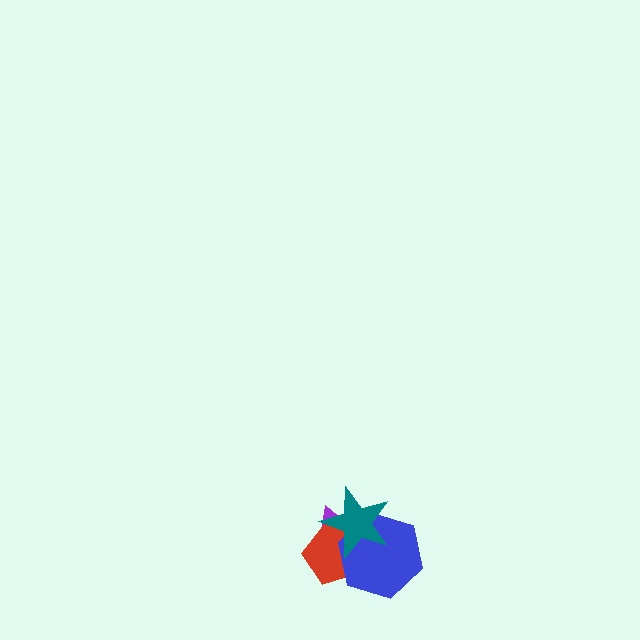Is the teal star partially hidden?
No, no other shape covers it.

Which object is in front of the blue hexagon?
The teal star is in front of the blue hexagon.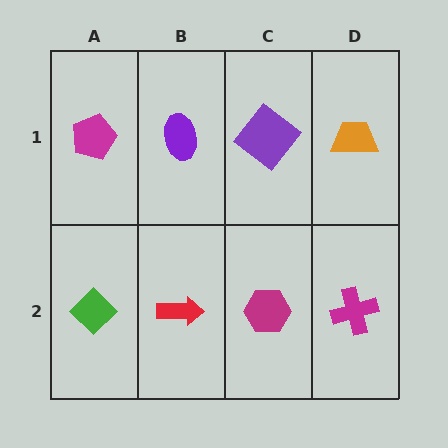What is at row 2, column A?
A green diamond.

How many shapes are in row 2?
4 shapes.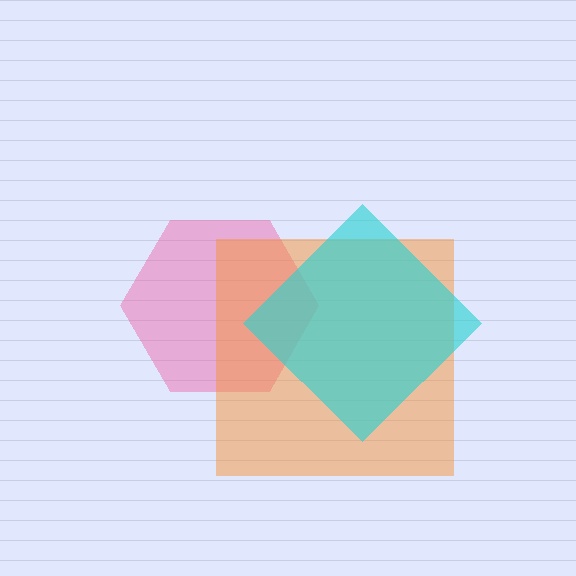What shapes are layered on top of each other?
The layered shapes are: a pink hexagon, an orange square, a cyan diamond.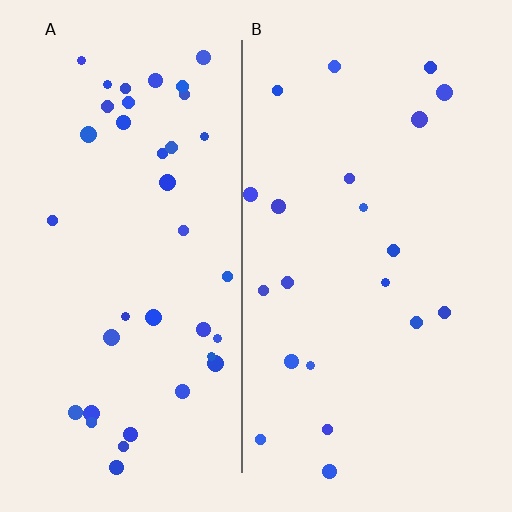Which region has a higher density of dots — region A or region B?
A (the left).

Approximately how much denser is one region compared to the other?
Approximately 1.9× — region A over region B.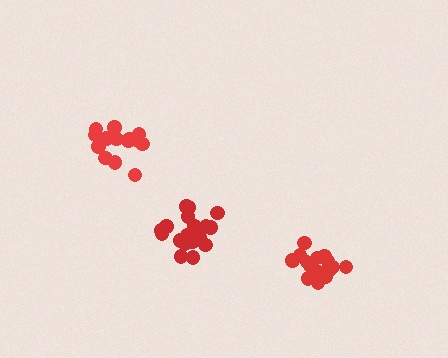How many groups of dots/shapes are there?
There are 3 groups.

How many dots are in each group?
Group 1: 19 dots, Group 2: 15 dots, Group 3: 15 dots (49 total).